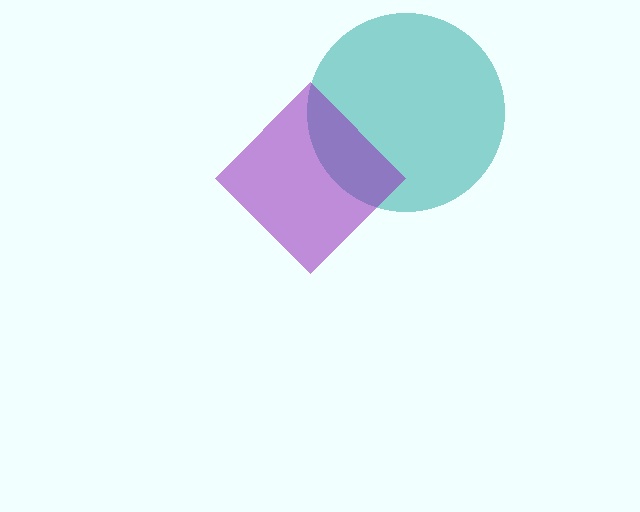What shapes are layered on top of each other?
The layered shapes are: a teal circle, a purple diamond.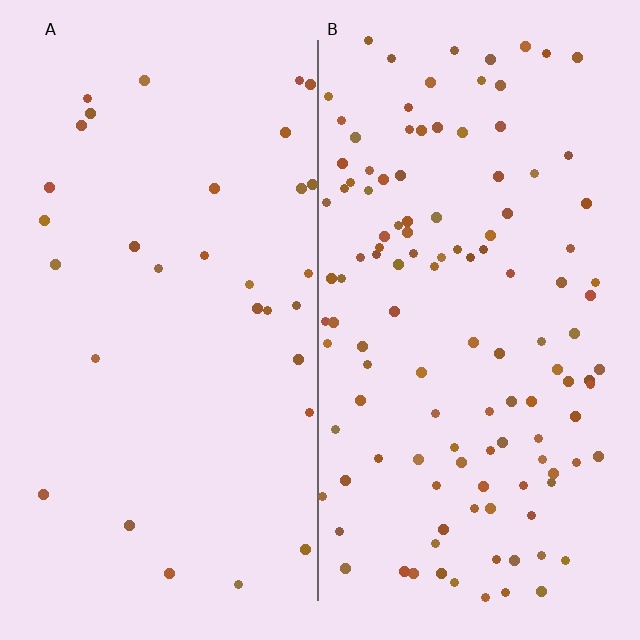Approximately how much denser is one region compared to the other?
Approximately 3.8× — region B over region A.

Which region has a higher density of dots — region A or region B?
B (the right).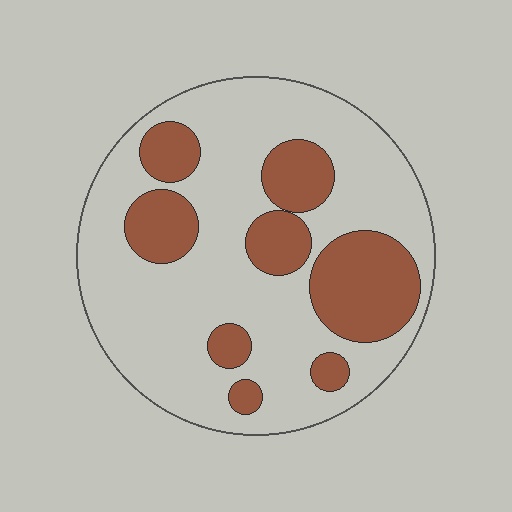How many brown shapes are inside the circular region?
8.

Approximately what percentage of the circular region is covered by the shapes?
Approximately 30%.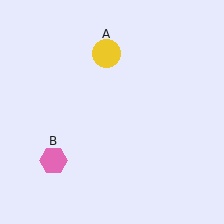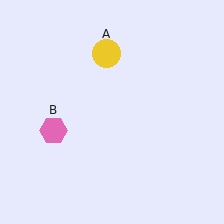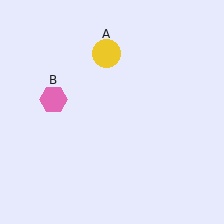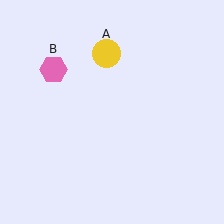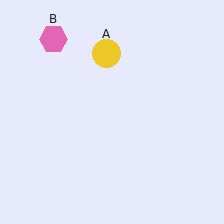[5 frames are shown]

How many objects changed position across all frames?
1 object changed position: pink hexagon (object B).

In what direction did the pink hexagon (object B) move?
The pink hexagon (object B) moved up.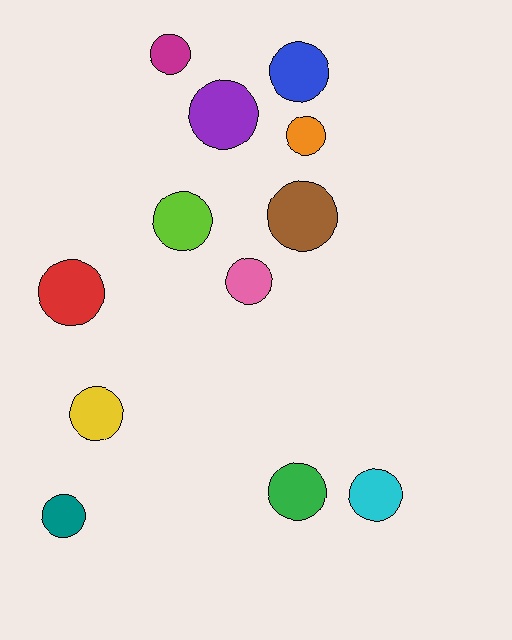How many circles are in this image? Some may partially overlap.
There are 12 circles.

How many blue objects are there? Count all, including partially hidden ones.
There is 1 blue object.